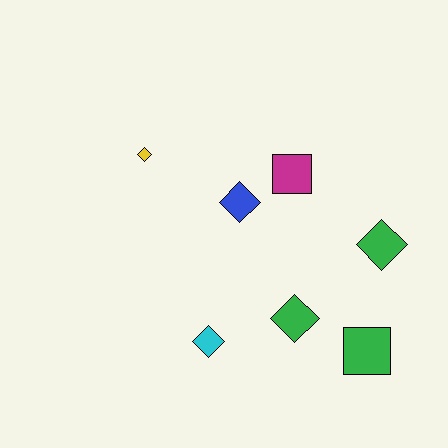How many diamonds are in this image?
There are 5 diamonds.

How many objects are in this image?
There are 7 objects.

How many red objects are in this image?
There are no red objects.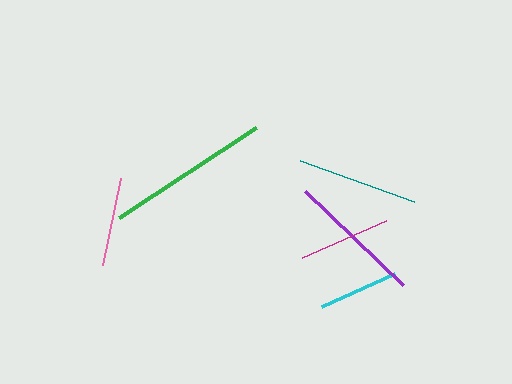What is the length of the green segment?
The green segment is approximately 164 pixels long.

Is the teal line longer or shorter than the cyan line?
The teal line is longer than the cyan line.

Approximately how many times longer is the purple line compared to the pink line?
The purple line is approximately 1.5 times the length of the pink line.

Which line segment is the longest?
The green line is the longest at approximately 164 pixels.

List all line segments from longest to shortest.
From longest to shortest: green, purple, teal, magenta, pink, cyan.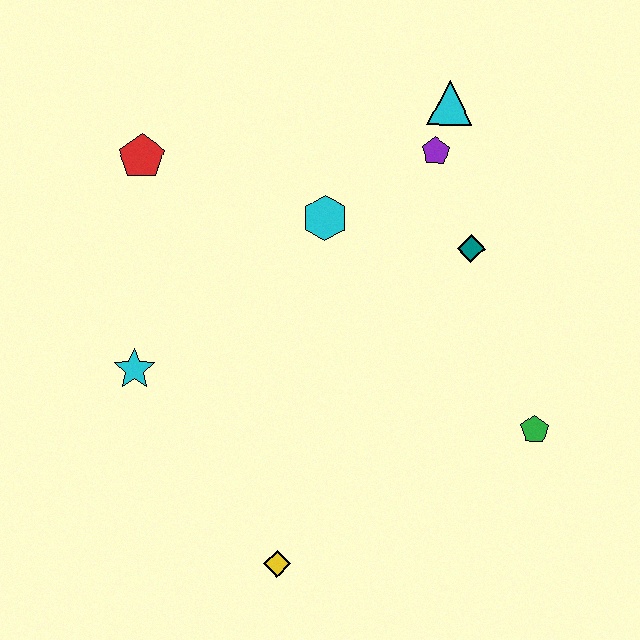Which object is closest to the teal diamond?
The purple pentagon is closest to the teal diamond.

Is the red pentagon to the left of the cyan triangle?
Yes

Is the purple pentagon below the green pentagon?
No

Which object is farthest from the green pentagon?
The red pentagon is farthest from the green pentagon.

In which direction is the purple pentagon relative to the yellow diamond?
The purple pentagon is above the yellow diamond.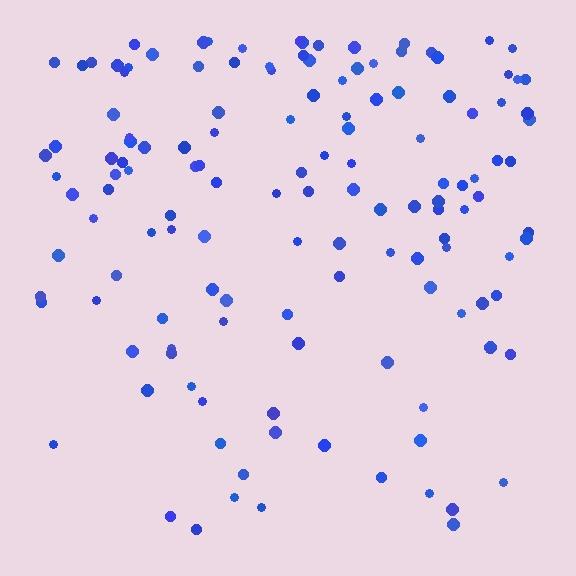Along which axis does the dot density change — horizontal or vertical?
Vertical.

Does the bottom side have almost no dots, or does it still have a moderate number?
Still a moderate number, just noticeably fewer than the top.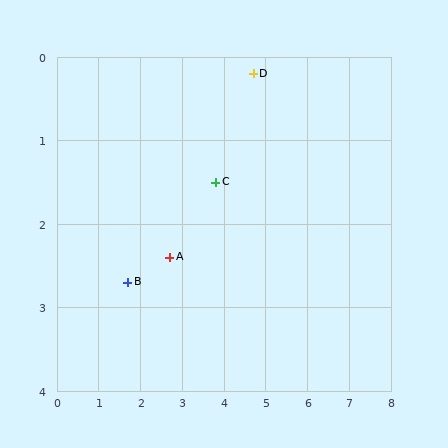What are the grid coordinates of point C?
Point C is at approximately (3.8, 1.5).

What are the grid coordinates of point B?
Point B is at approximately (1.7, 2.7).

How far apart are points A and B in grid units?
Points A and B are about 1.0 grid units apart.